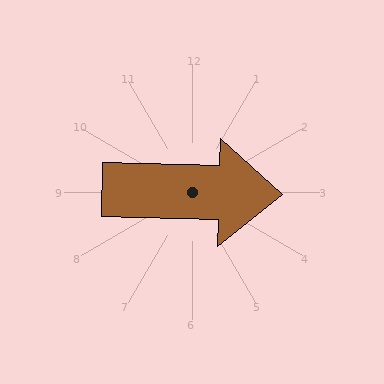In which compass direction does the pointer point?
East.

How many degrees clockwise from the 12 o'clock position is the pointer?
Approximately 91 degrees.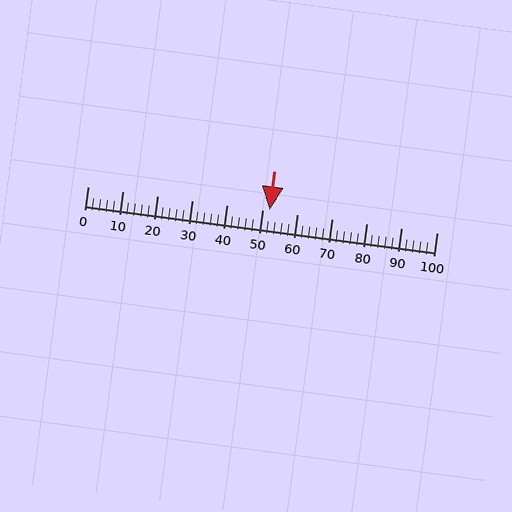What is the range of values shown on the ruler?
The ruler shows values from 0 to 100.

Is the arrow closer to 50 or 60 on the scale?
The arrow is closer to 50.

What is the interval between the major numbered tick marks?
The major tick marks are spaced 10 units apart.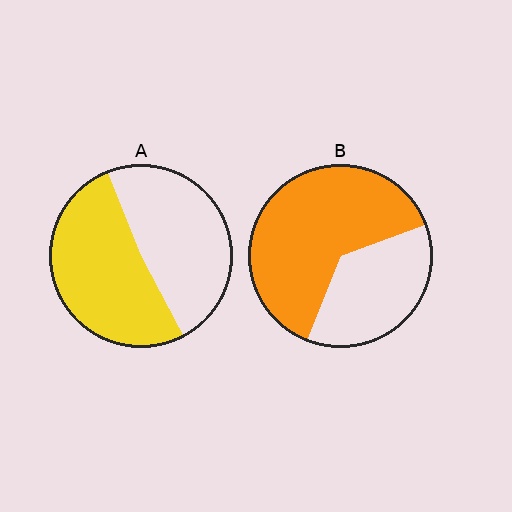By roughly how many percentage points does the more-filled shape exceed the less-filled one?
By roughly 10 percentage points (B over A).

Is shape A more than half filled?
Roughly half.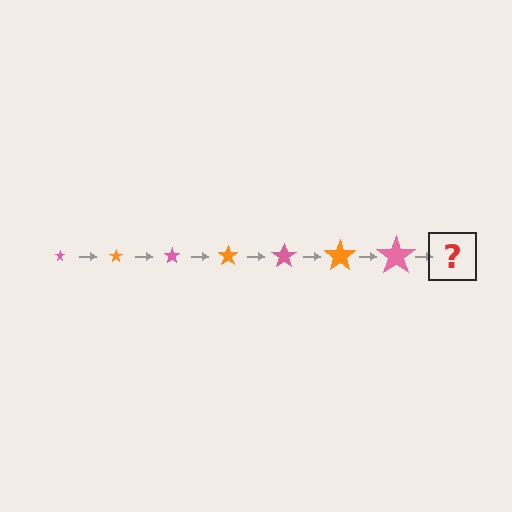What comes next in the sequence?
The next element should be an orange star, larger than the previous one.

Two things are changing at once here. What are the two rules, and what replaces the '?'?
The two rules are that the star grows larger each step and the color cycles through pink and orange. The '?' should be an orange star, larger than the previous one.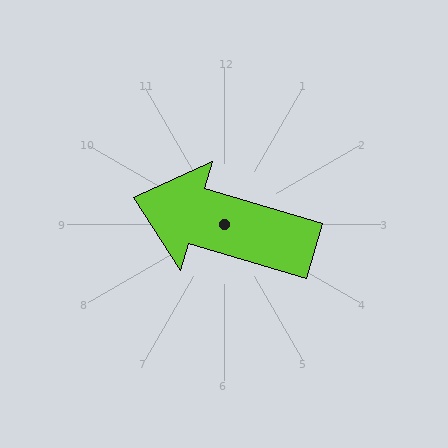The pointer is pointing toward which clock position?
Roughly 10 o'clock.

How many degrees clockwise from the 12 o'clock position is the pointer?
Approximately 286 degrees.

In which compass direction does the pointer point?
West.